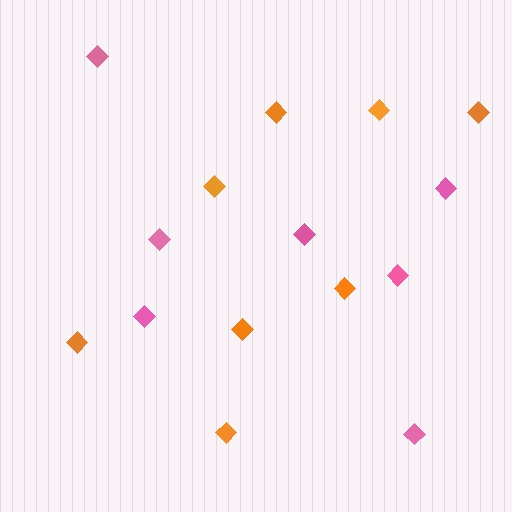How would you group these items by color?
There are 2 groups: one group of orange diamonds (8) and one group of pink diamonds (7).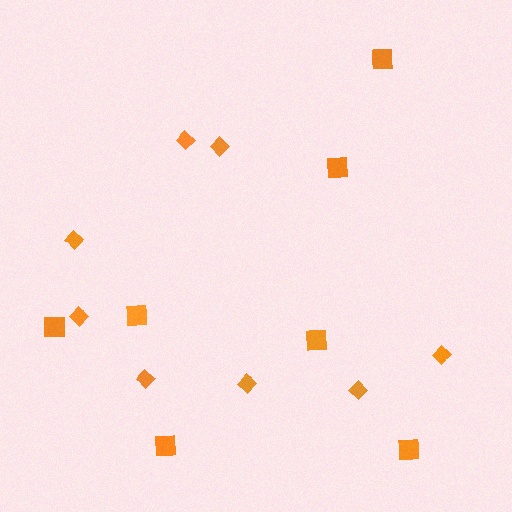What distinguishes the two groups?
There are 2 groups: one group of squares (7) and one group of diamonds (8).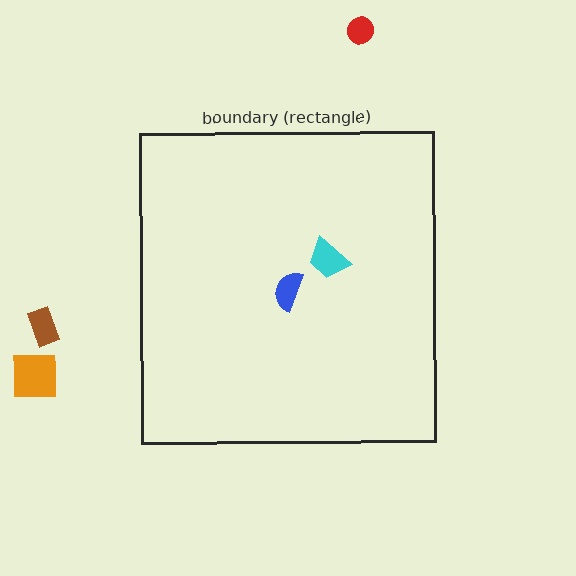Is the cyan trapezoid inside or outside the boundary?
Inside.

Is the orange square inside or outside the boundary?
Outside.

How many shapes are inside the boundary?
2 inside, 3 outside.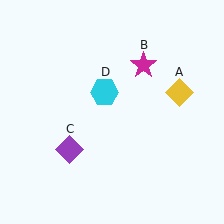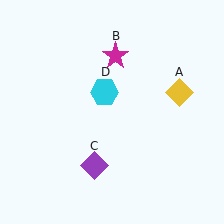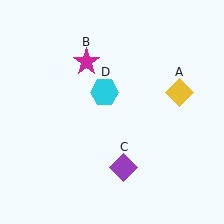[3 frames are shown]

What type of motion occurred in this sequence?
The magenta star (object B), purple diamond (object C) rotated counterclockwise around the center of the scene.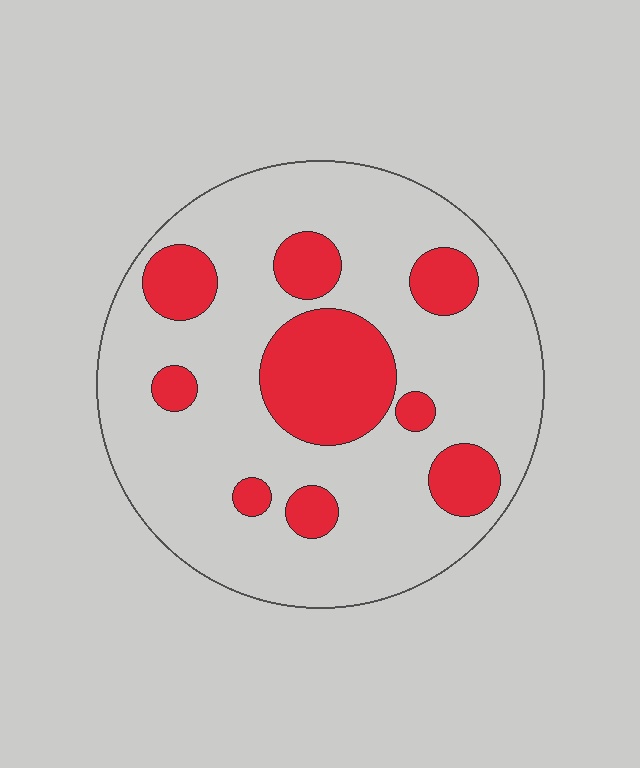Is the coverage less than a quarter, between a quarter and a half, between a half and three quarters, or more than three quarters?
Less than a quarter.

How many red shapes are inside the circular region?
9.